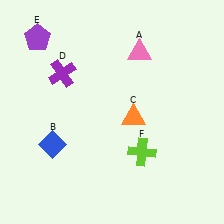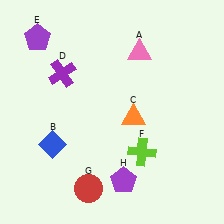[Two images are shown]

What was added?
A red circle (G), a purple pentagon (H) were added in Image 2.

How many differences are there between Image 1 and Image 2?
There are 2 differences between the two images.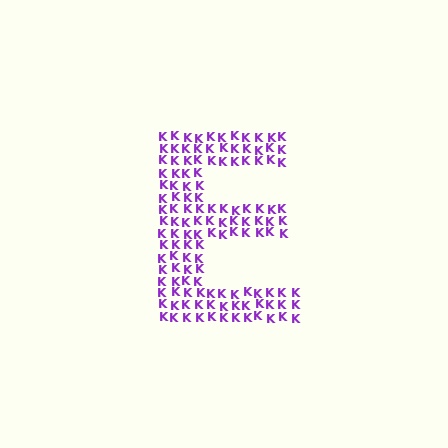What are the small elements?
The small elements are letter K's.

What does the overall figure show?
The overall figure shows the letter E.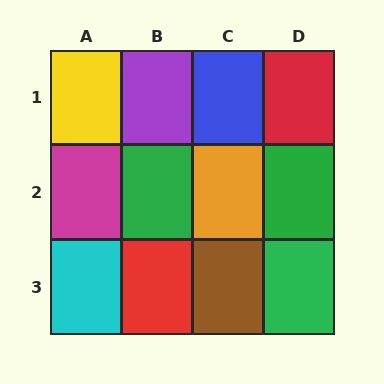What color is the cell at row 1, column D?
Red.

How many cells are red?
2 cells are red.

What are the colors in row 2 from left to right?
Magenta, green, orange, green.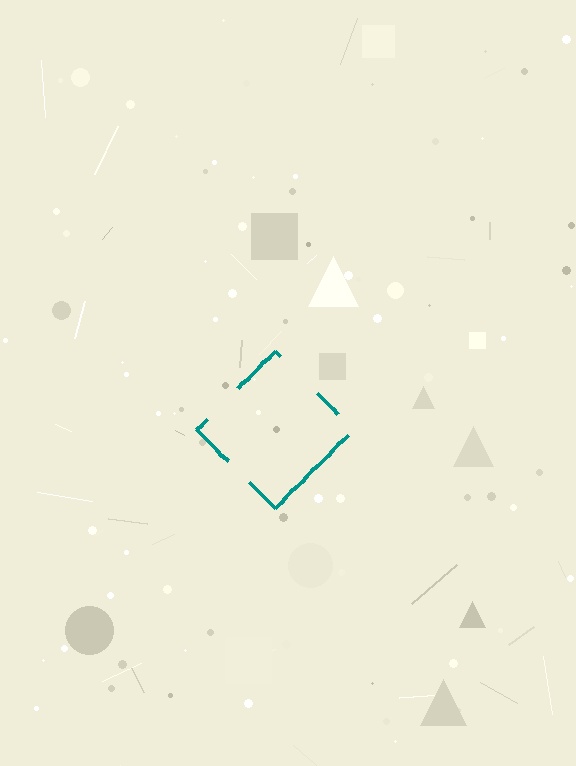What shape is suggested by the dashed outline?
The dashed outline suggests a diamond.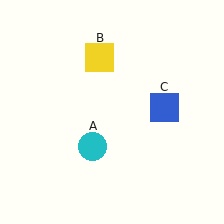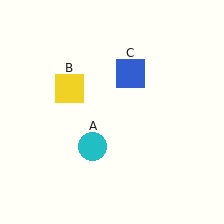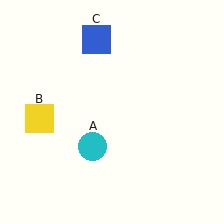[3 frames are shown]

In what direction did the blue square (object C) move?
The blue square (object C) moved up and to the left.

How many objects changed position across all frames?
2 objects changed position: yellow square (object B), blue square (object C).